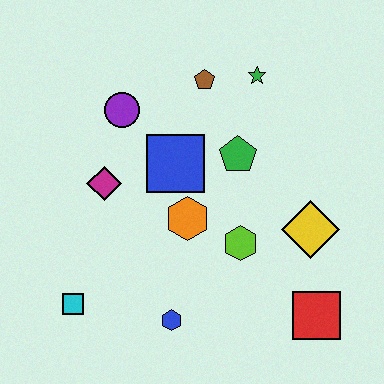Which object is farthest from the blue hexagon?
The green star is farthest from the blue hexagon.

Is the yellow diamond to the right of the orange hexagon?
Yes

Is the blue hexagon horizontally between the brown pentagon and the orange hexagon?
No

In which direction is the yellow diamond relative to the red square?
The yellow diamond is above the red square.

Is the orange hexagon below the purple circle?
Yes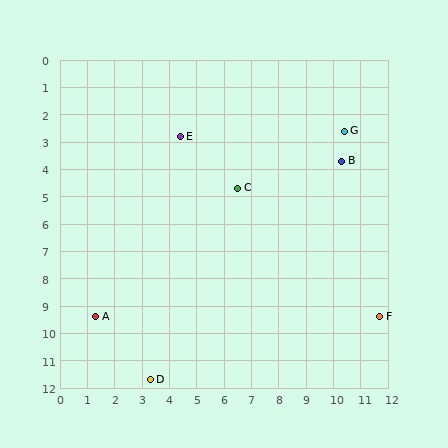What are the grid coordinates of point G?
Point G is at approximately (10.4, 2.6).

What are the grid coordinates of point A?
Point A is at approximately (1.3, 9.4).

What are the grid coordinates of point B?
Point B is at approximately (10.3, 3.7).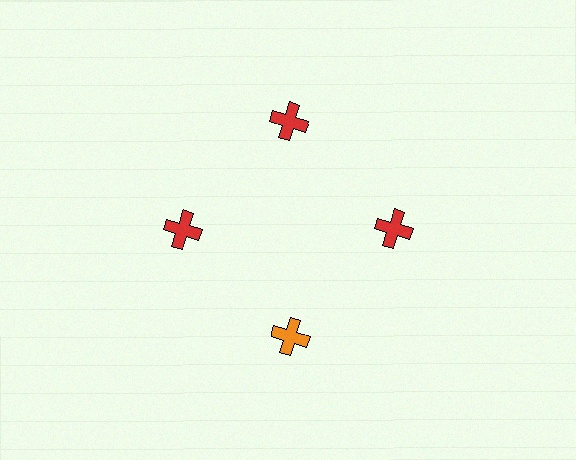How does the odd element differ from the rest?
It has a different color: orange instead of red.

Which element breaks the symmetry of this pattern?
The orange cross at roughly the 6 o'clock position breaks the symmetry. All other shapes are red crosses.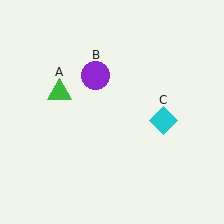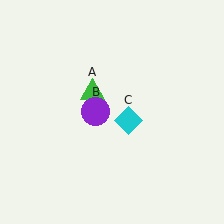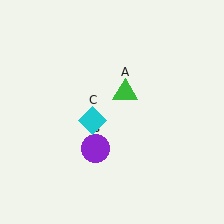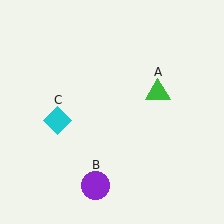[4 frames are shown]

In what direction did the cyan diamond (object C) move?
The cyan diamond (object C) moved left.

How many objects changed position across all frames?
3 objects changed position: green triangle (object A), purple circle (object B), cyan diamond (object C).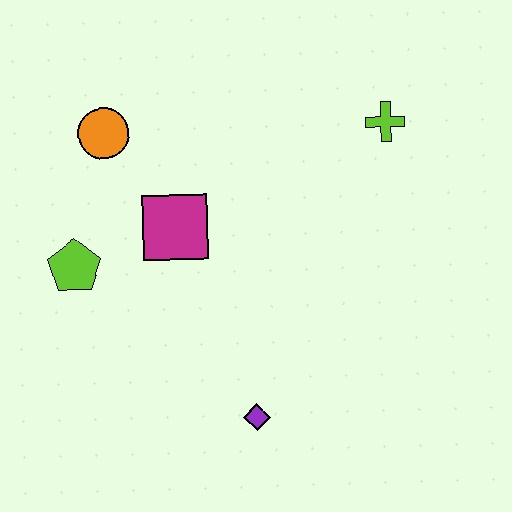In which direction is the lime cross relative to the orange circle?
The lime cross is to the right of the orange circle.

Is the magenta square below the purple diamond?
No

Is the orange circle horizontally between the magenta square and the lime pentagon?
Yes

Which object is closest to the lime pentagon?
The magenta square is closest to the lime pentagon.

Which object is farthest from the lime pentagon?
The lime cross is farthest from the lime pentagon.